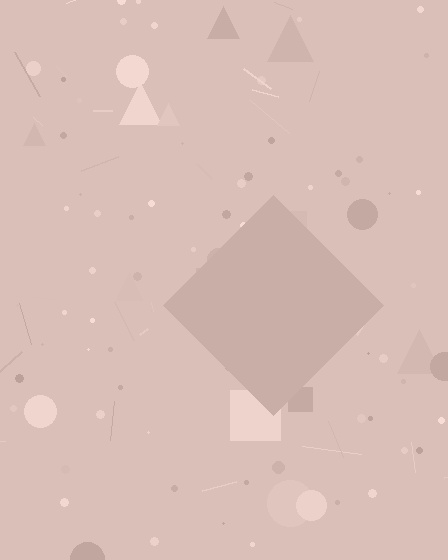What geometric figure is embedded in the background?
A diamond is embedded in the background.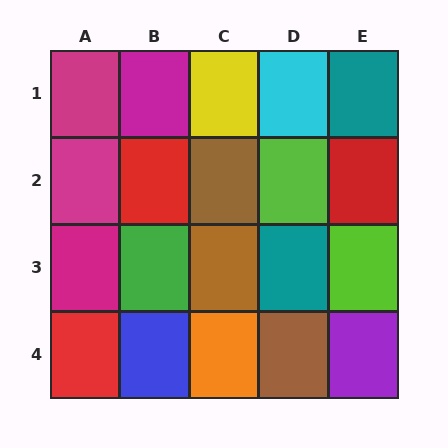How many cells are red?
3 cells are red.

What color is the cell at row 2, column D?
Lime.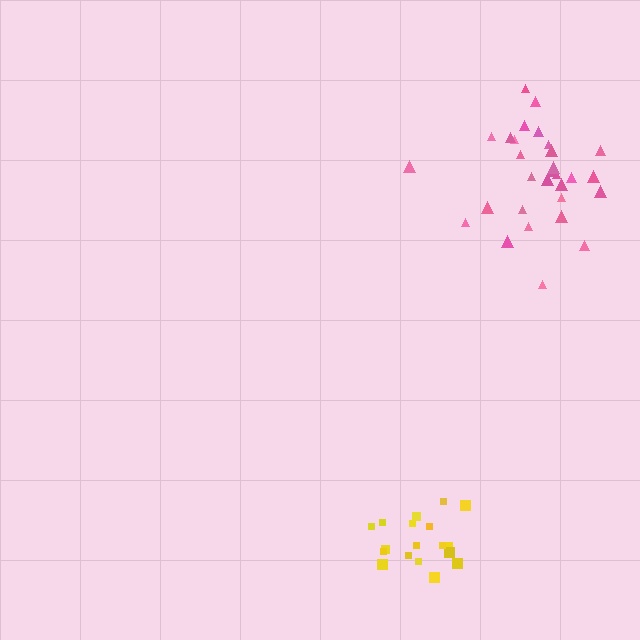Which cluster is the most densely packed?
Yellow.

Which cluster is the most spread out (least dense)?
Pink.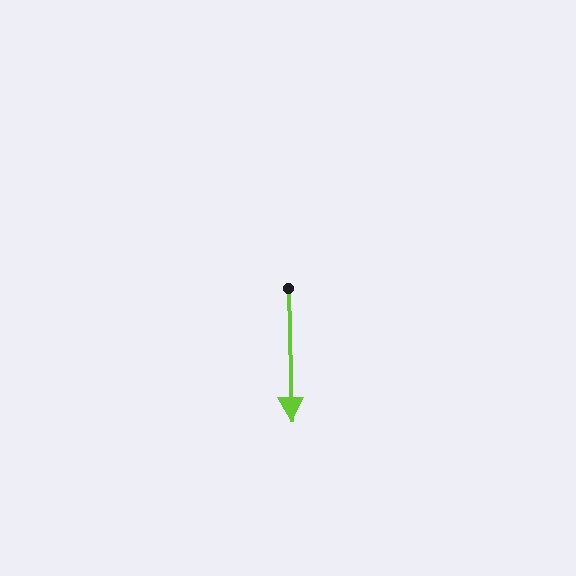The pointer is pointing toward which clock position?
Roughly 6 o'clock.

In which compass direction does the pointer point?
South.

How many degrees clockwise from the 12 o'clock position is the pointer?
Approximately 179 degrees.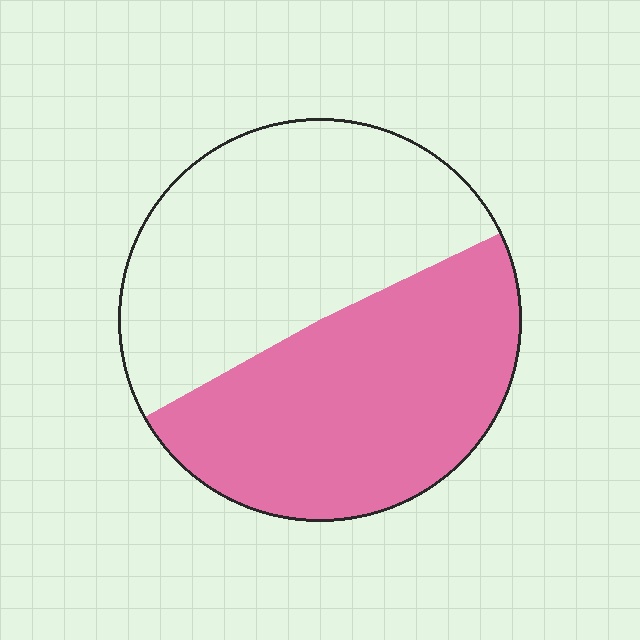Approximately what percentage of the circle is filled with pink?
Approximately 50%.